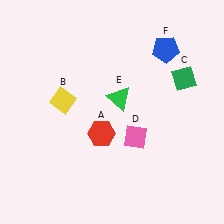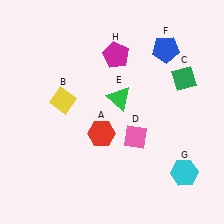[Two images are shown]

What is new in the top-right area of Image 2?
A magenta pentagon (H) was added in the top-right area of Image 2.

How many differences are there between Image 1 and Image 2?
There are 2 differences between the two images.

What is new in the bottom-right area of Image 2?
A cyan hexagon (G) was added in the bottom-right area of Image 2.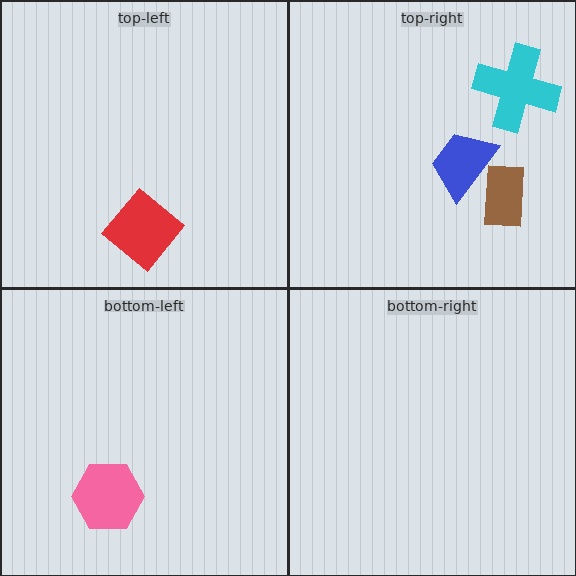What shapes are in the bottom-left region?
The pink hexagon.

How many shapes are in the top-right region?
3.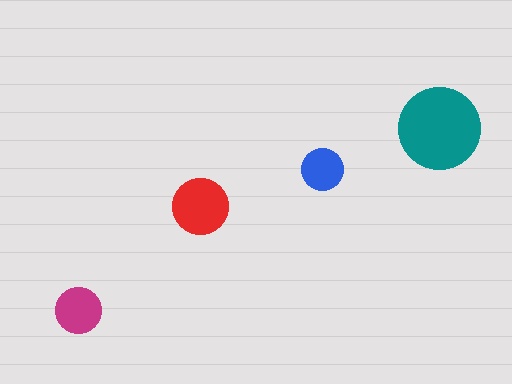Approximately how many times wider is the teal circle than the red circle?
About 1.5 times wider.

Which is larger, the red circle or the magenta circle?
The red one.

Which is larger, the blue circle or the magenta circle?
The magenta one.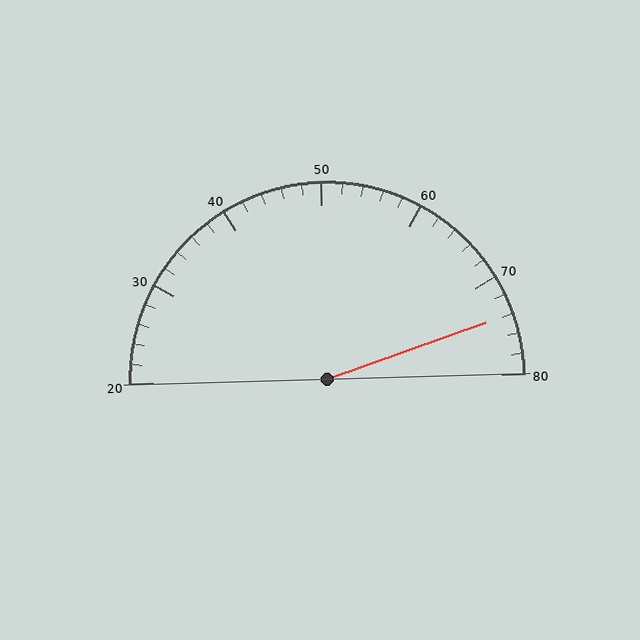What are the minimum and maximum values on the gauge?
The gauge ranges from 20 to 80.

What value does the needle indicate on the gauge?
The needle indicates approximately 74.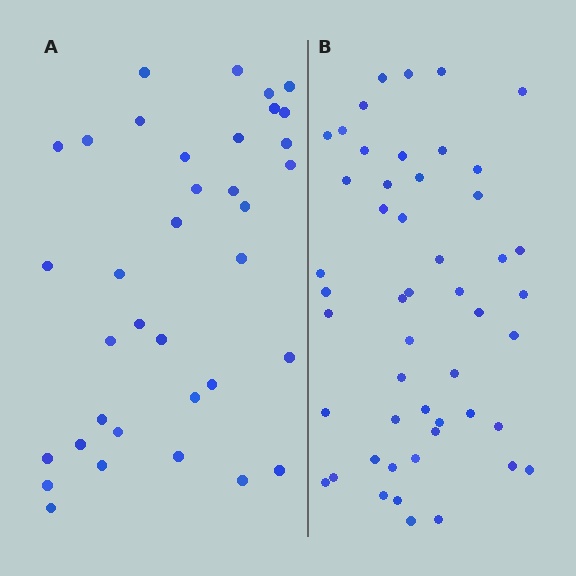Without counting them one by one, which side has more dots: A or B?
Region B (the right region) has more dots.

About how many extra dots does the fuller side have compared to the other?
Region B has approximately 15 more dots than region A.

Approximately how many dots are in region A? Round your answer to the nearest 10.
About 40 dots. (The exact count is 36, which rounds to 40.)